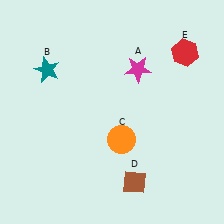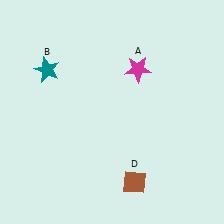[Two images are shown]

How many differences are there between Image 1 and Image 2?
There are 2 differences between the two images.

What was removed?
The red hexagon (E), the orange circle (C) were removed in Image 2.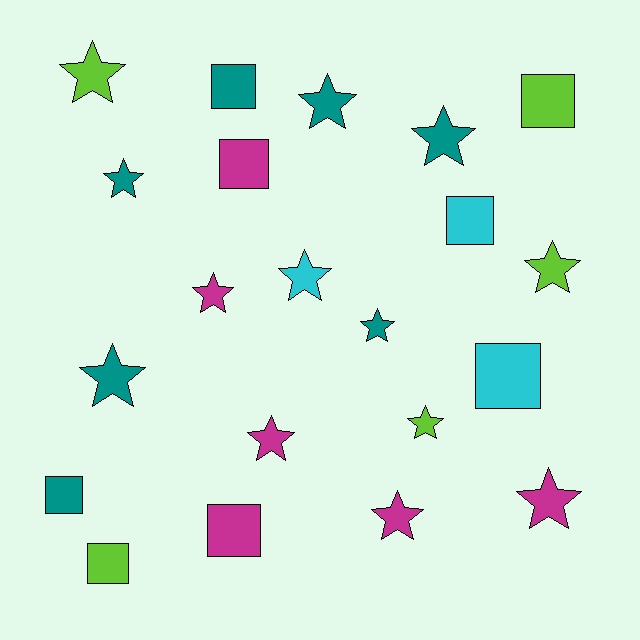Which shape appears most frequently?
Star, with 13 objects.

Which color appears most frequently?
Teal, with 7 objects.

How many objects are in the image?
There are 21 objects.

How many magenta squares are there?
There are 2 magenta squares.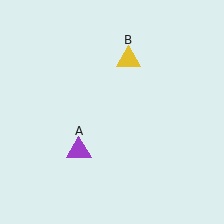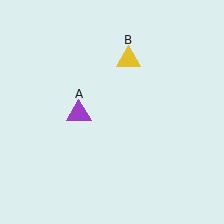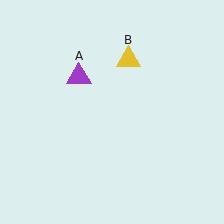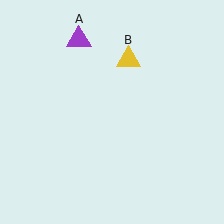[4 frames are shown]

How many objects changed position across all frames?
1 object changed position: purple triangle (object A).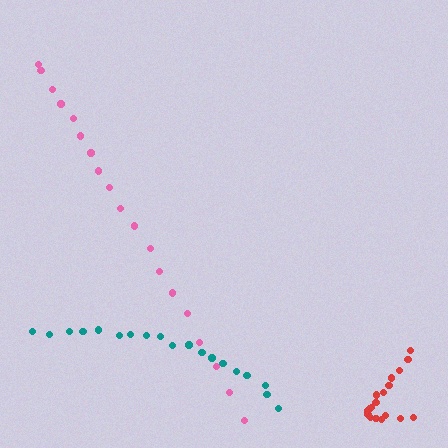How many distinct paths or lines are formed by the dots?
There are 3 distinct paths.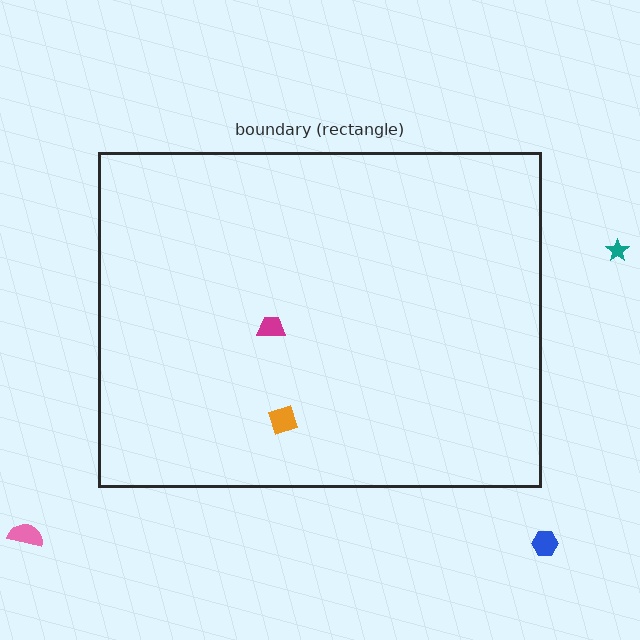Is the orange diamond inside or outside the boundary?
Inside.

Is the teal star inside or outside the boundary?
Outside.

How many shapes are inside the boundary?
2 inside, 3 outside.